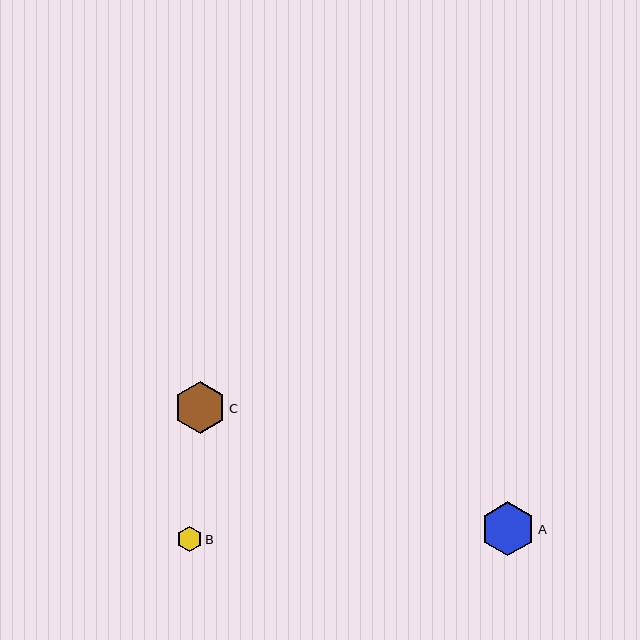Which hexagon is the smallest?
Hexagon B is the smallest with a size of approximately 25 pixels.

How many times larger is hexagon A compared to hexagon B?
Hexagon A is approximately 2.2 times the size of hexagon B.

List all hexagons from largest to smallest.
From largest to smallest: A, C, B.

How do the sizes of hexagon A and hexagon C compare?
Hexagon A and hexagon C are approximately the same size.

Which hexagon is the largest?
Hexagon A is the largest with a size of approximately 54 pixels.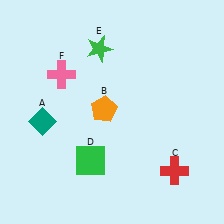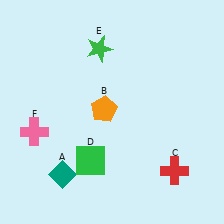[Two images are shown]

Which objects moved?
The objects that moved are: the teal diamond (A), the pink cross (F).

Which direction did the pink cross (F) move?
The pink cross (F) moved down.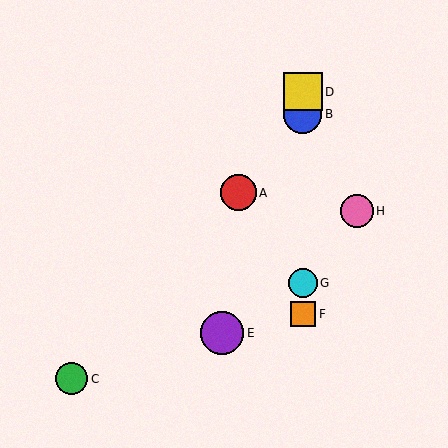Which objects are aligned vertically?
Objects B, D, F, G are aligned vertically.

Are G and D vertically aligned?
Yes, both are at x≈303.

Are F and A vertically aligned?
No, F is at x≈303 and A is at x≈238.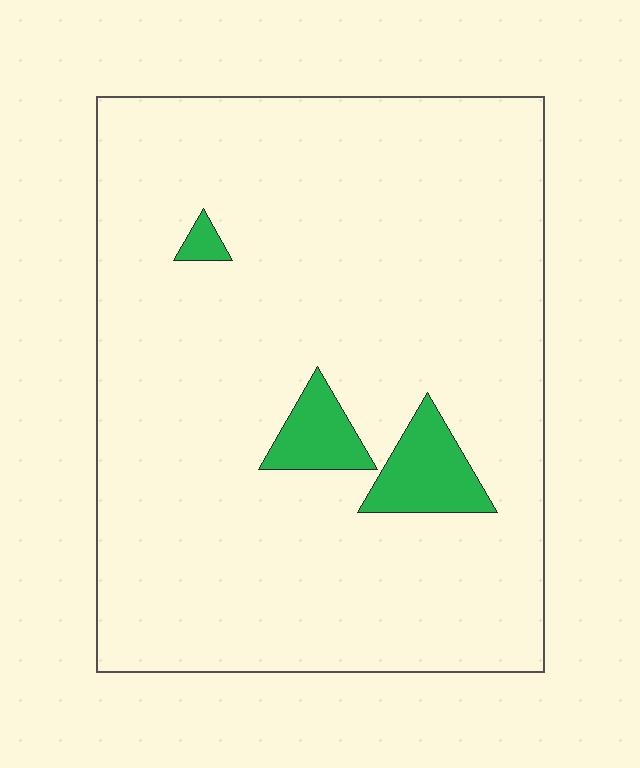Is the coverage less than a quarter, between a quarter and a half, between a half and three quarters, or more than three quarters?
Less than a quarter.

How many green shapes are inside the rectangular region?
3.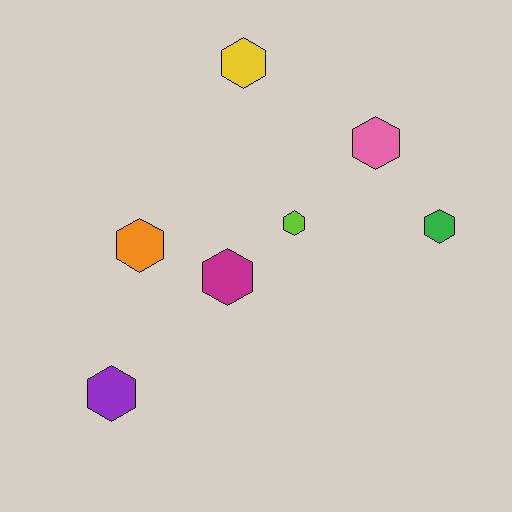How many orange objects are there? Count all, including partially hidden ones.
There is 1 orange object.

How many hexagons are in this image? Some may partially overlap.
There are 7 hexagons.